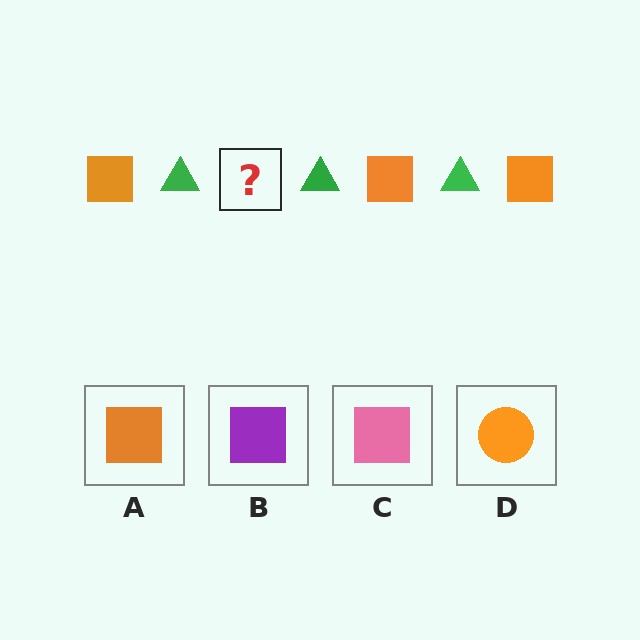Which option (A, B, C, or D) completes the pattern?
A.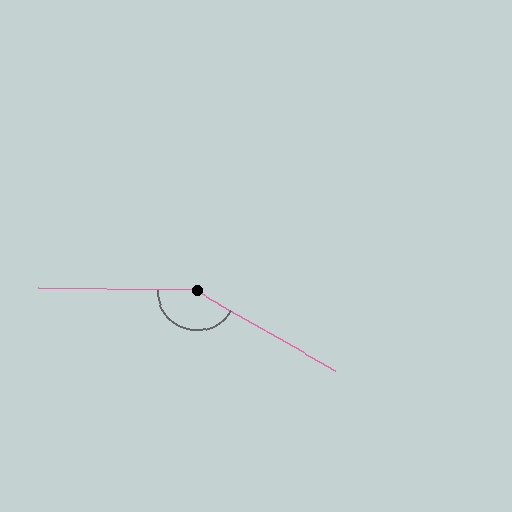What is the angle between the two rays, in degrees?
Approximately 151 degrees.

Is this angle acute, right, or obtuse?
It is obtuse.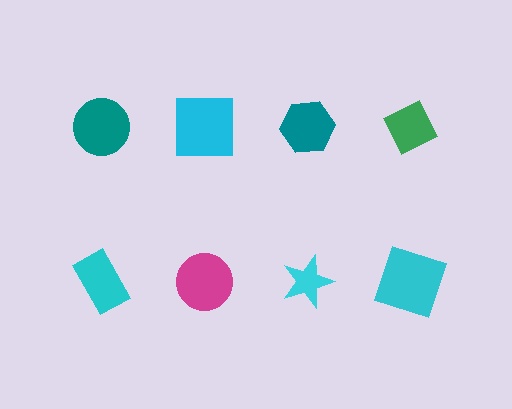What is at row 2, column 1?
A cyan rectangle.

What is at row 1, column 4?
A green diamond.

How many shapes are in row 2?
4 shapes.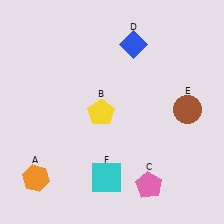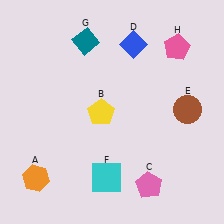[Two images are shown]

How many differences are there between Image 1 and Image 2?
There are 2 differences between the two images.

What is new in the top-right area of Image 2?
A pink pentagon (H) was added in the top-right area of Image 2.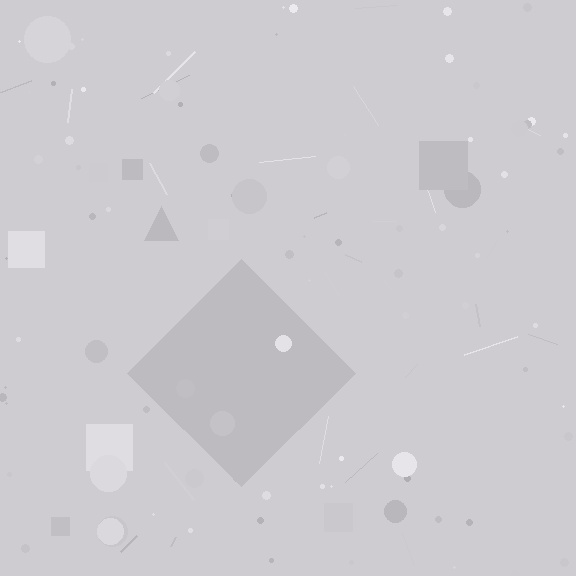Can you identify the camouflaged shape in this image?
The camouflaged shape is a diamond.